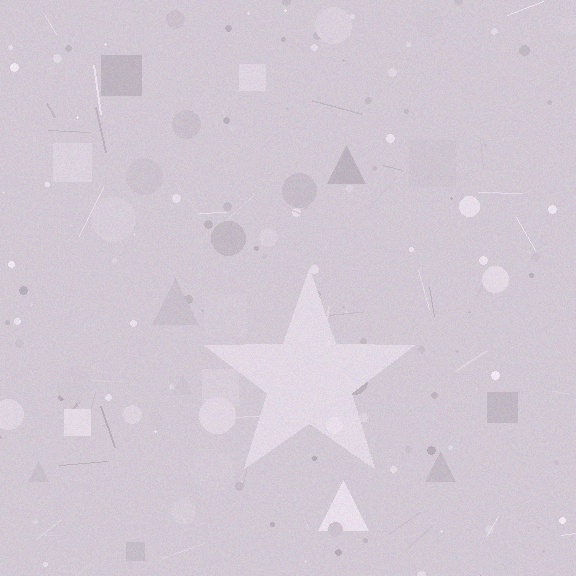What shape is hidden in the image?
A star is hidden in the image.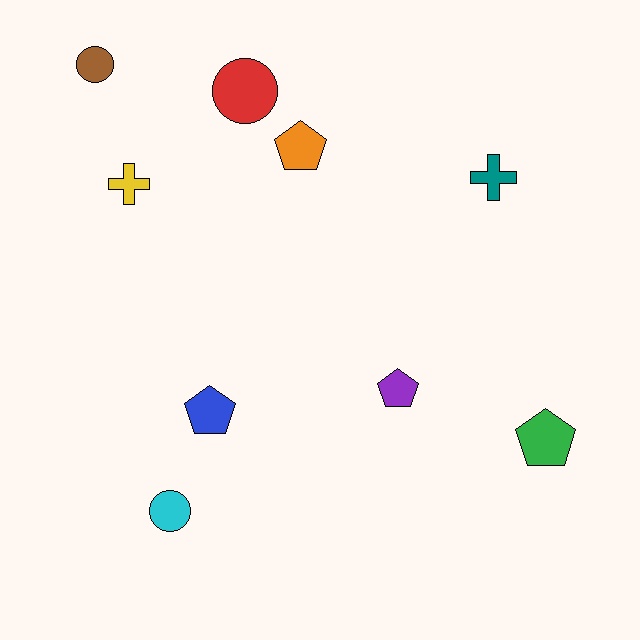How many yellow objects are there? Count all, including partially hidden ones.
There is 1 yellow object.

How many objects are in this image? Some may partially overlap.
There are 9 objects.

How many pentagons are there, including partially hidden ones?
There are 4 pentagons.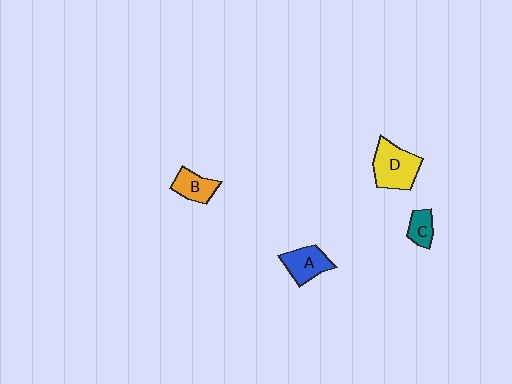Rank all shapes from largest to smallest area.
From largest to smallest: D (yellow), A (blue), B (orange), C (teal).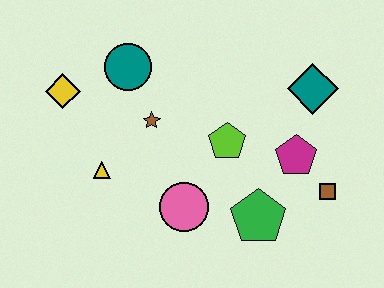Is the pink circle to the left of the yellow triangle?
No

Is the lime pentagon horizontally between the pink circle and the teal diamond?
Yes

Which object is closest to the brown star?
The teal circle is closest to the brown star.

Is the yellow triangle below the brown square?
No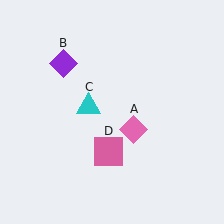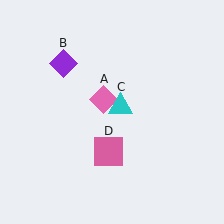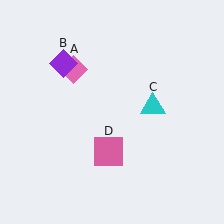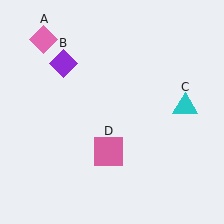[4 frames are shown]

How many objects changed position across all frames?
2 objects changed position: pink diamond (object A), cyan triangle (object C).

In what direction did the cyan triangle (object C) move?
The cyan triangle (object C) moved right.